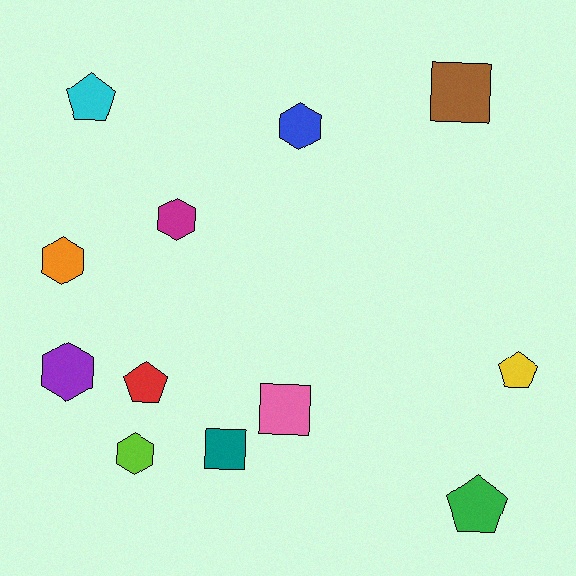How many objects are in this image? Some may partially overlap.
There are 12 objects.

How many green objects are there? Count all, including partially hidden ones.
There is 1 green object.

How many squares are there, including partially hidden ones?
There are 3 squares.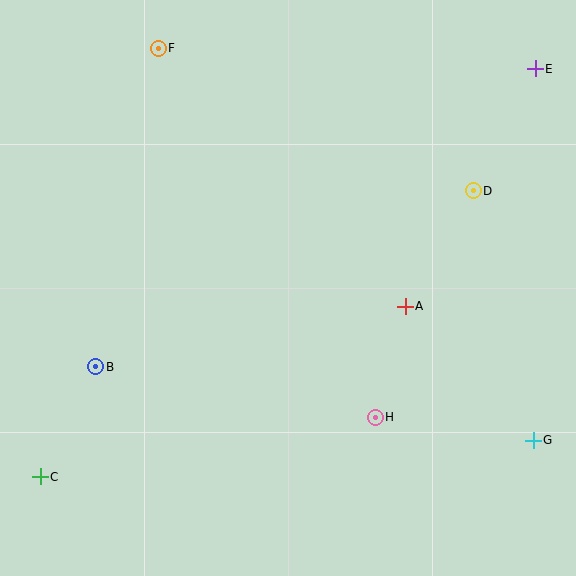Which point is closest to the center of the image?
Point A at (405, 306) is closest to the center.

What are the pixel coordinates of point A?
Point A is at (405, 306).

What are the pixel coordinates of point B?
Point B is at (96, 367).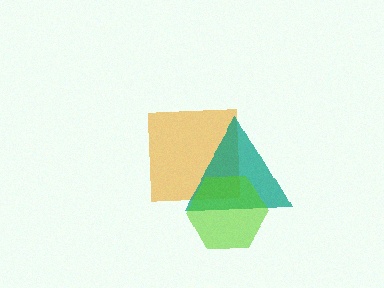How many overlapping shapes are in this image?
There are 3 overlapping shapes in the image.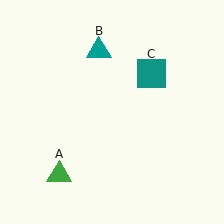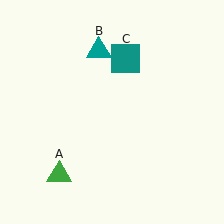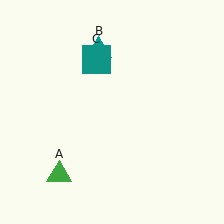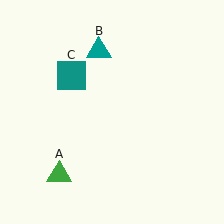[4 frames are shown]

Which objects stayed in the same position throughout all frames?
Green triangle (object A) and teal triangle (object B) remained stationary.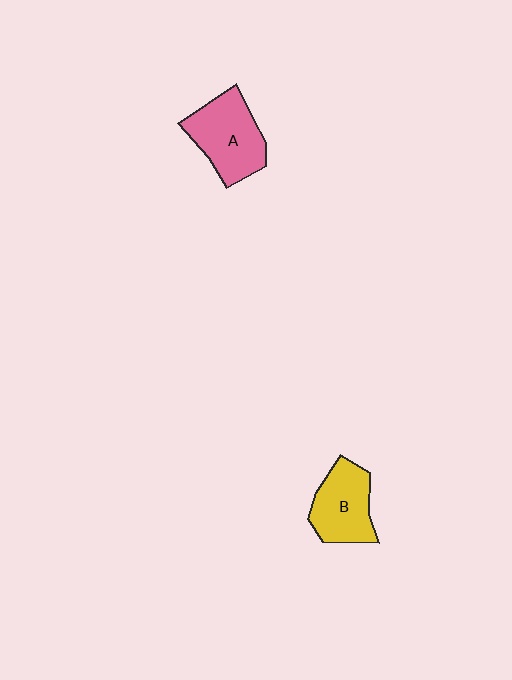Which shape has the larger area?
Shape A (pink).